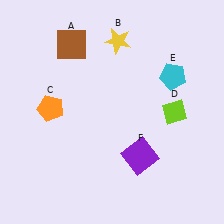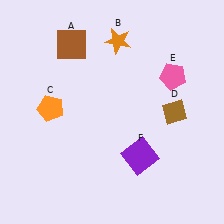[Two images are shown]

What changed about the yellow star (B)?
In Image 1, B is yellow. In Image 2, it changed to orange.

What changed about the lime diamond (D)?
In Image 1, D is lime. In Image 2, it changed to brown.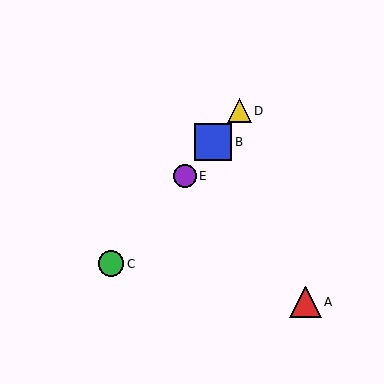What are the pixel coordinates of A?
Object A is at (305, 302).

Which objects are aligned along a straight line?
Objects B, C, D, E are aligned along a straight line.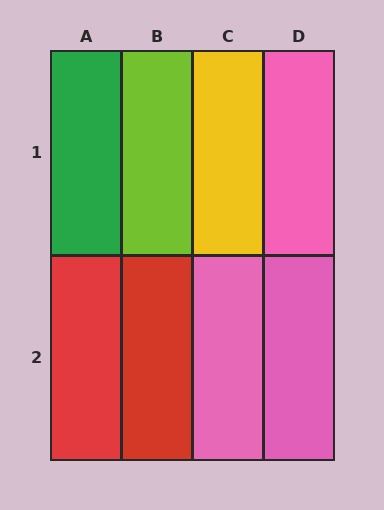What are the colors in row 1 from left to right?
Green, lime, yellow, pink.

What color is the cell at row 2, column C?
Pink.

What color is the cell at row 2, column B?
Red.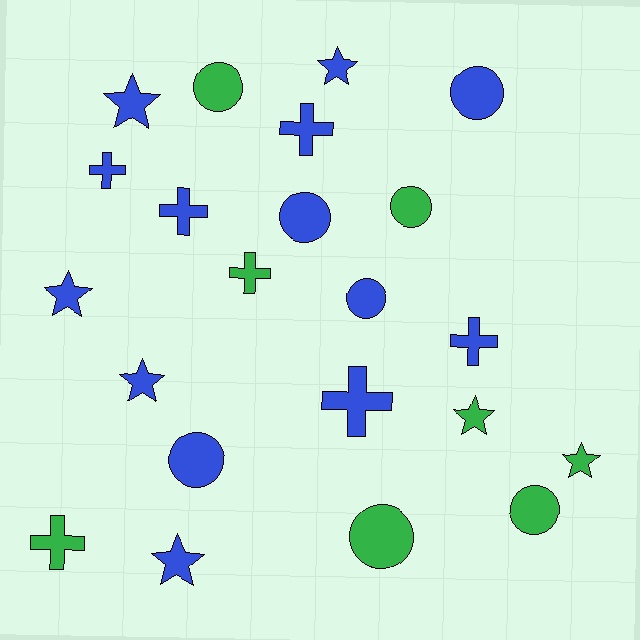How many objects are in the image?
There are 22 objects.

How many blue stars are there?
There are 5 blue stars.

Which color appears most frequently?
Blue, with 14 objects.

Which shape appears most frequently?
Circle, with 8 objects.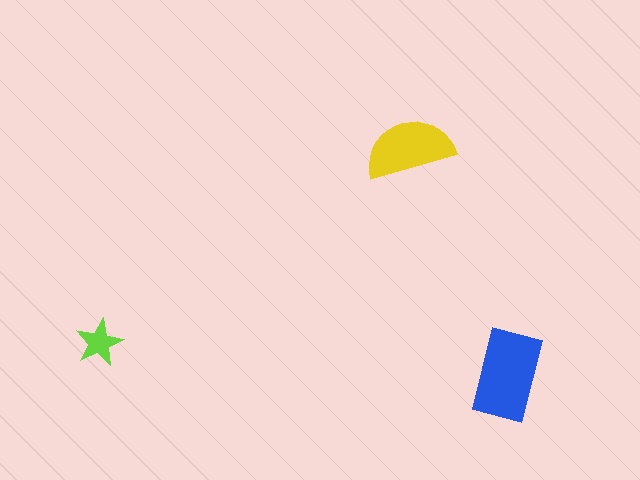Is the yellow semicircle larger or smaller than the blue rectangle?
Smaller.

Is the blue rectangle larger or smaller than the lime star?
Larger.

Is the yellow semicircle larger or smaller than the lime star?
Larger.